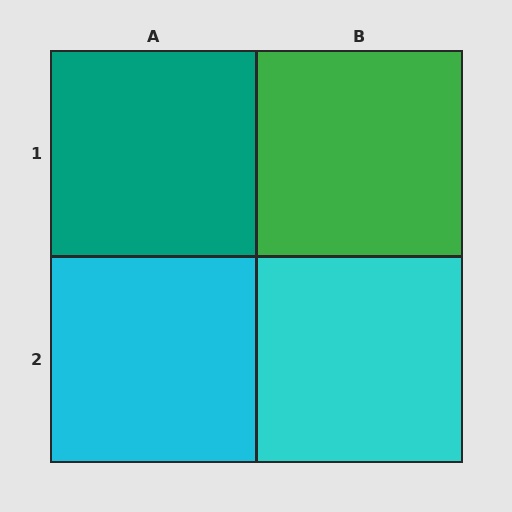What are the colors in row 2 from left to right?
Cyan, cyan.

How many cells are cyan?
2 cells are cyan.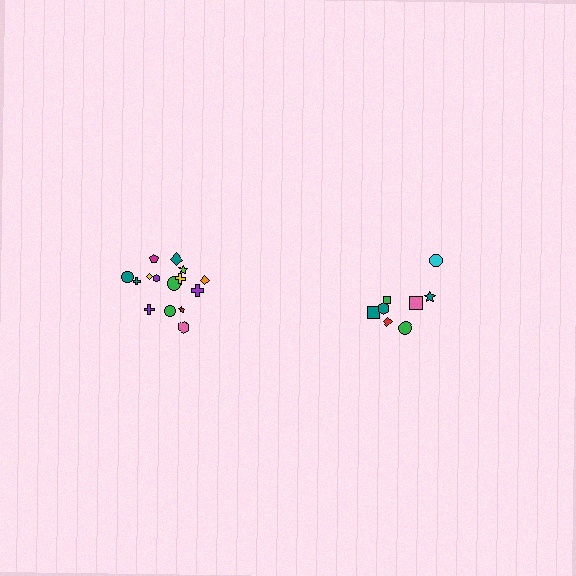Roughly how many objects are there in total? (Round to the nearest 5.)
Roughly 25 objects in total.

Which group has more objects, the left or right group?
The left group.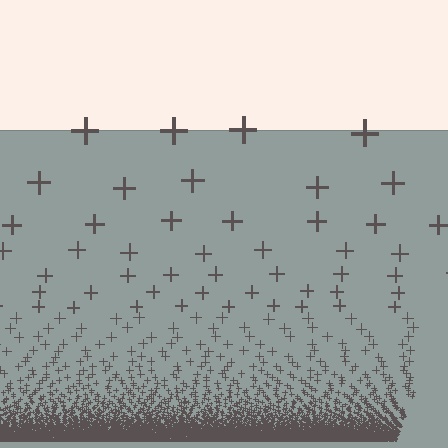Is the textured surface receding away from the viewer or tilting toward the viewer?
The surface appears to tilt toward the viewer. Texture elements get larger and sparser toward the top.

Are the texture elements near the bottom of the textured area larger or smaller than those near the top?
Smaller. The gradient is inverted — elements near the bottom are smaller and denser.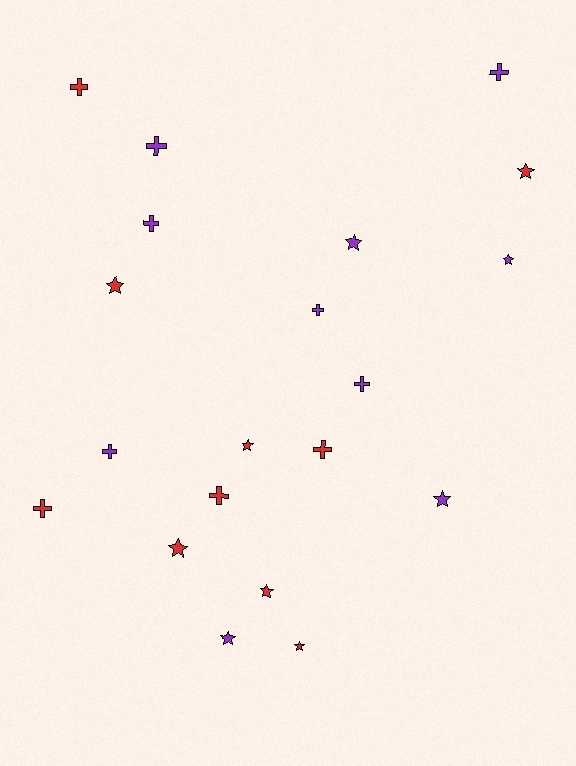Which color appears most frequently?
Red, with 10 objects.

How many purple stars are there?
There are 4 purple stars.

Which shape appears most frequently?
Cross, with 10 objects.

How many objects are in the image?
There are 20 objects.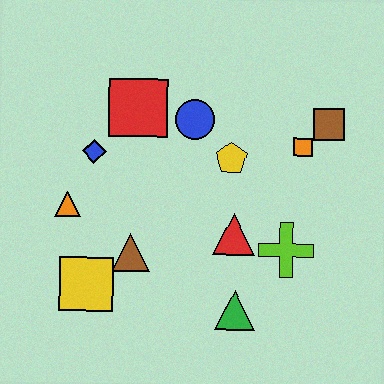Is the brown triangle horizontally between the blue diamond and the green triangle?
Yes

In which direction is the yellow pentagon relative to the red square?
The yellow pentagon is to the right of the red square.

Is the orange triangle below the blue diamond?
Yes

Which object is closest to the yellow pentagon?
The blue circle is closest to the yellow pentagon.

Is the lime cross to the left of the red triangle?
No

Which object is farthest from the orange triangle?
The brown square is farthest from the orange triangle.